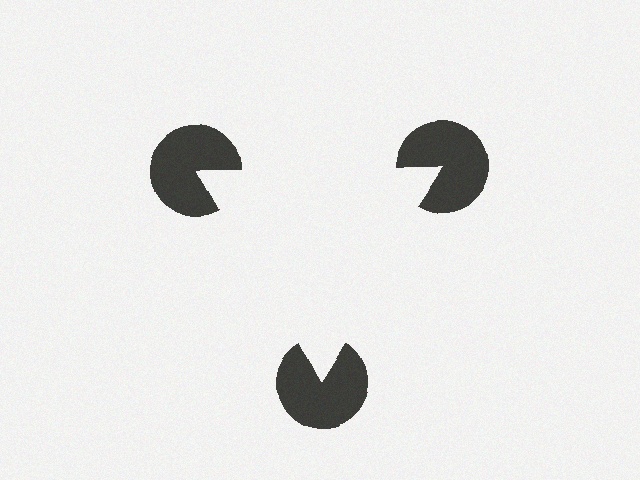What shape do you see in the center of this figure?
An illusory triangle — its edges are inferred from the aligned wedge cuts in the pac-man discs, not physically drawn.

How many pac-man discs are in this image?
There are 3 — one at each vertex of the illusory triangle.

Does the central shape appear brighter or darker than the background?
It typically appears slightly brighter than the background, even though no actual brightness change is drawn.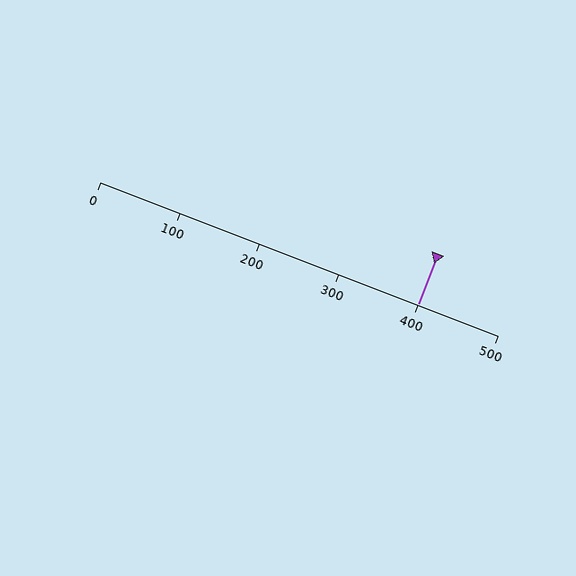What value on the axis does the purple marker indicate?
The marker indicates approximately 400.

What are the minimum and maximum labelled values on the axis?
The axis runs from 0 to 500.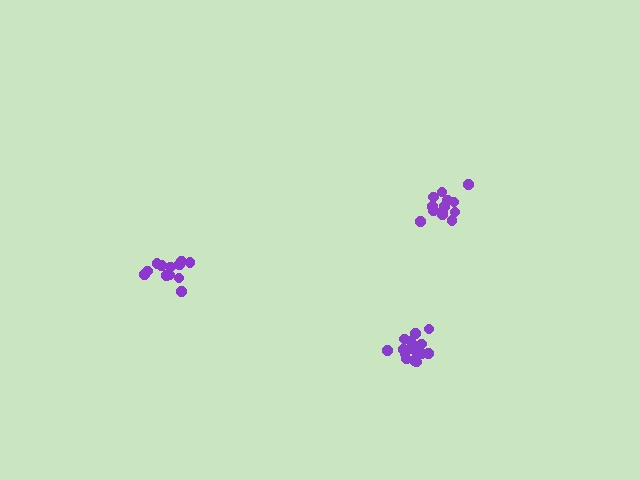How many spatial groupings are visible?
There are 3 spatial groupings.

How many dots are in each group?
Group 1: 13 dots, Group 2: 12 dots, Group 3: 16 dots (41 total).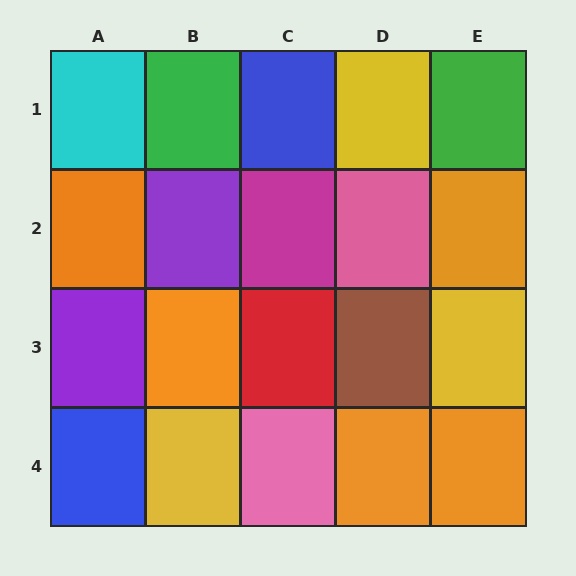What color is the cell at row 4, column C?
Pink.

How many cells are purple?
2 cells are purple.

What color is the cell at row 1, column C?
Blue.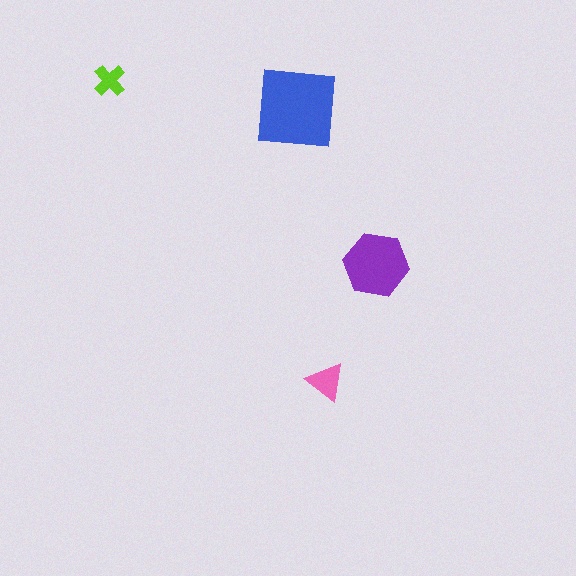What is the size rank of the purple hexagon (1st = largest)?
2nd.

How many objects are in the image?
There are 4 objects in the image.